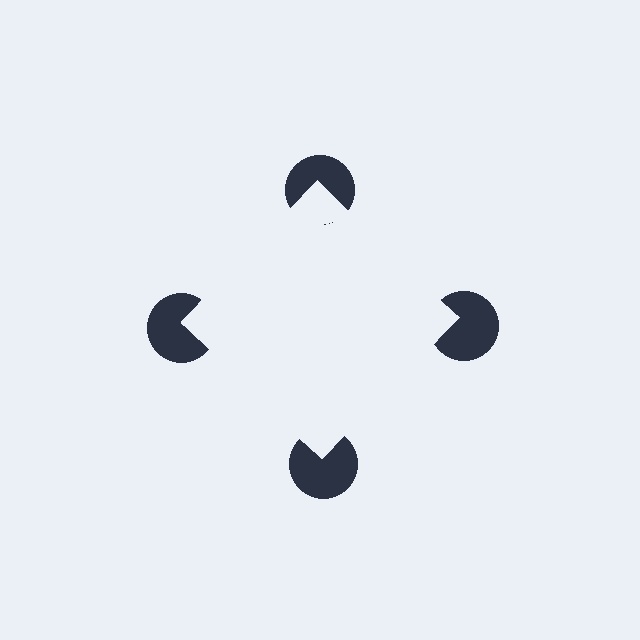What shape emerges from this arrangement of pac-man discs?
An illusory square — its edges are inferred from the aligned wedge cuts in the pac-man discs, not physically drawn.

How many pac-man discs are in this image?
There are 4 — one at each vertex of the illusory square.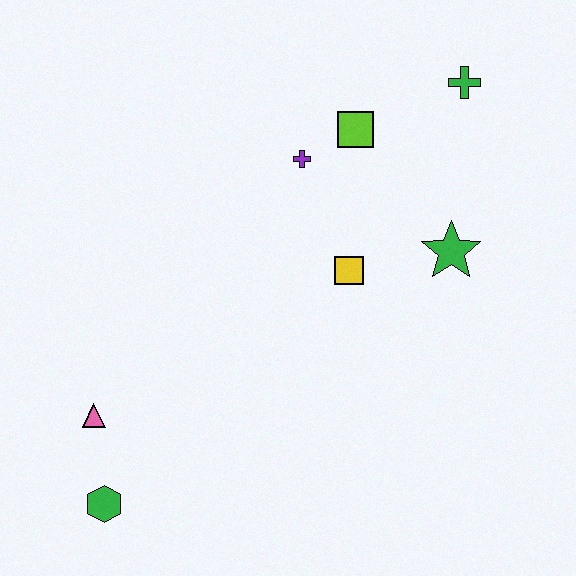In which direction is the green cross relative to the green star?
The green cross is above the green star.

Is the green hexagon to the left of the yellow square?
Yes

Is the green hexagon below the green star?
Yes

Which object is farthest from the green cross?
The green hexagon is farthest from the green cross.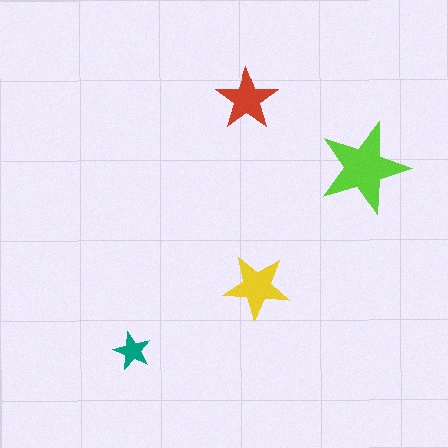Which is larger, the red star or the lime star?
The lime one.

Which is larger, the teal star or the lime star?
The lime one.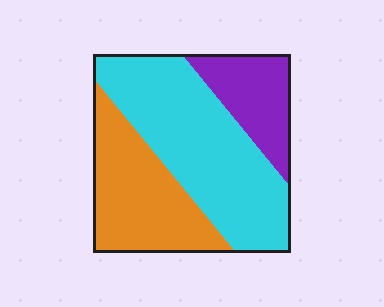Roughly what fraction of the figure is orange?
Orange takes up about one third (1/3) of the figure.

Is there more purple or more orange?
Orange.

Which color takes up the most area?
Cyan, at roughly 50%.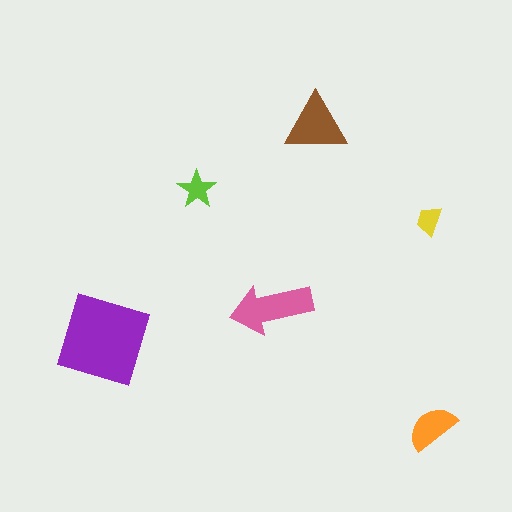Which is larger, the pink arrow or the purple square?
The purple square.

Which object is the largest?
The purple square.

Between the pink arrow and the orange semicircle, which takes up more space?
The pink arrow.